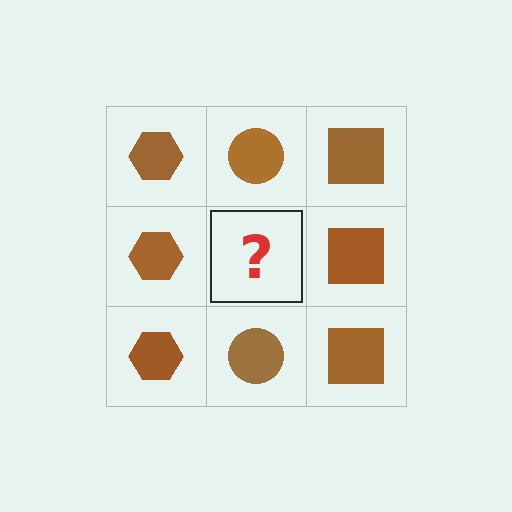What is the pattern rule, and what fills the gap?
The rule is that each column has a consistent shape. The gap should be filled with a brown circle.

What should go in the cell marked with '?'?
The missing cell should contain a brown circle.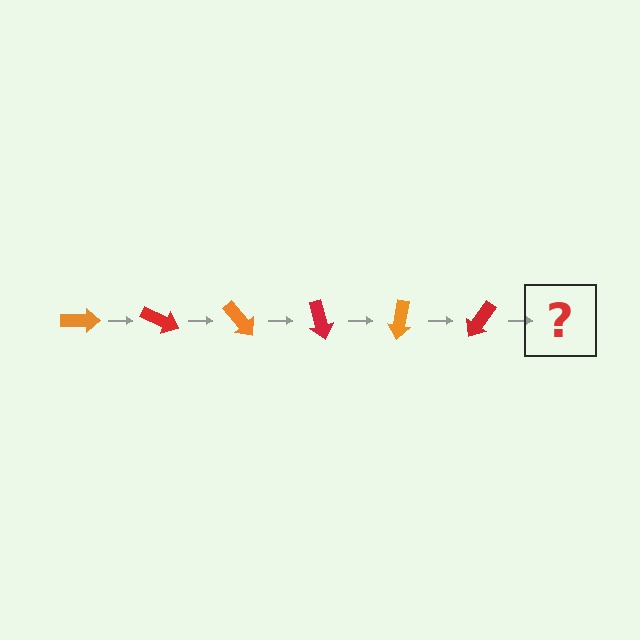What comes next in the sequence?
The next element should be an orange arrow, rotated 150 degrees from the start.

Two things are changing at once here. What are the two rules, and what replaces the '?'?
The two rules are that it rotates 25 degrees each step and the color cycles through orange and red. The '?' should be an orange arrow, rotated 150 degrees from the start.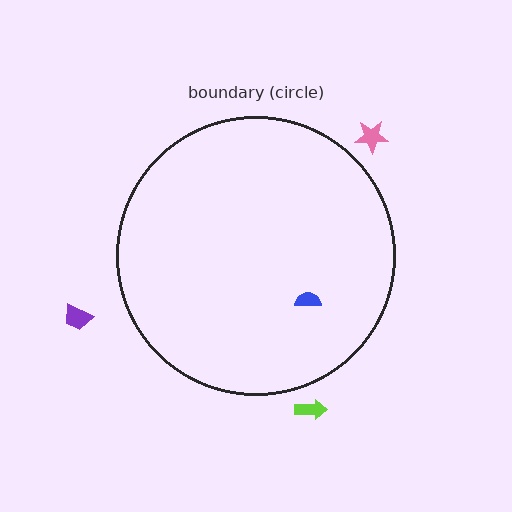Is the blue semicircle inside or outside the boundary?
Inside.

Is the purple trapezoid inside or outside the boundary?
Outside.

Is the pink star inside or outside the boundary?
Outside.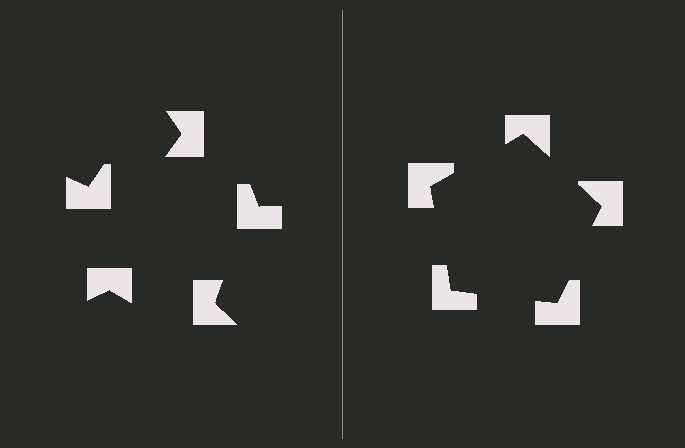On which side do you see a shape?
An illusory pentagon appears on the right side. On the left side the wedge cuts are rotated, so no coherent shape forms.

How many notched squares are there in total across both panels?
10 — 5 on each side.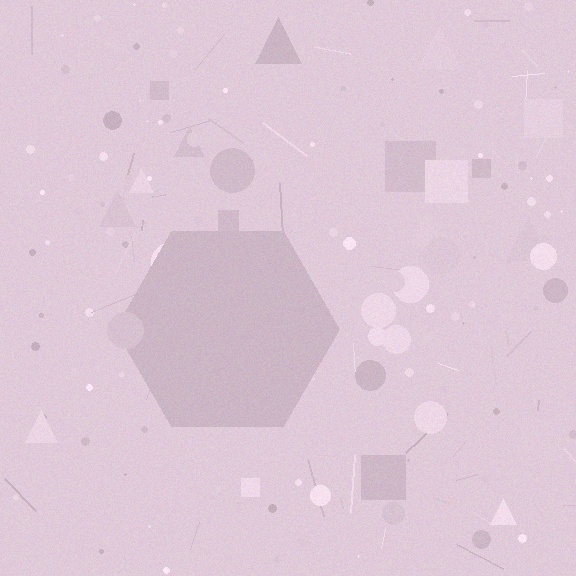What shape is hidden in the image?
A hexagon is hidden in the image.